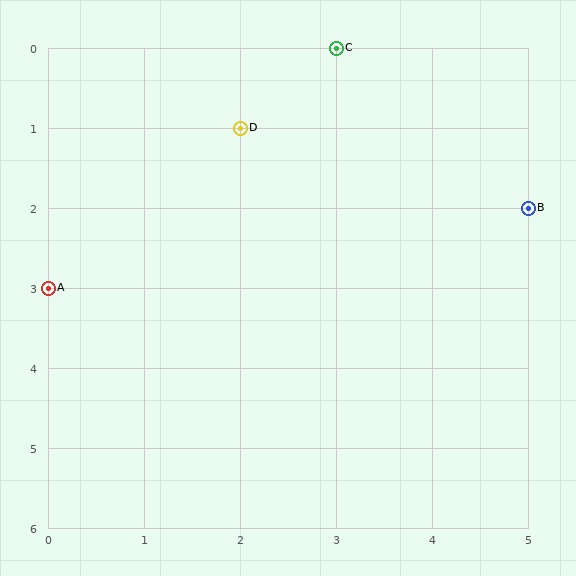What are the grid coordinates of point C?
Point C is at grid coordinates (3, 0).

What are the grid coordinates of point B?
Point B is at grid coordinates (5, 2).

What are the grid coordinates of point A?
Point A is at grid coordinates (0, 3).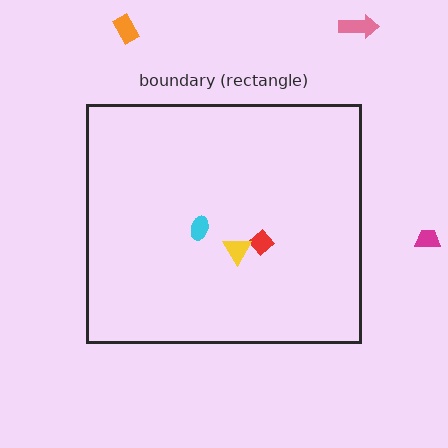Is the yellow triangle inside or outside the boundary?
Inside.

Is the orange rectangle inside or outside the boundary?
Outside.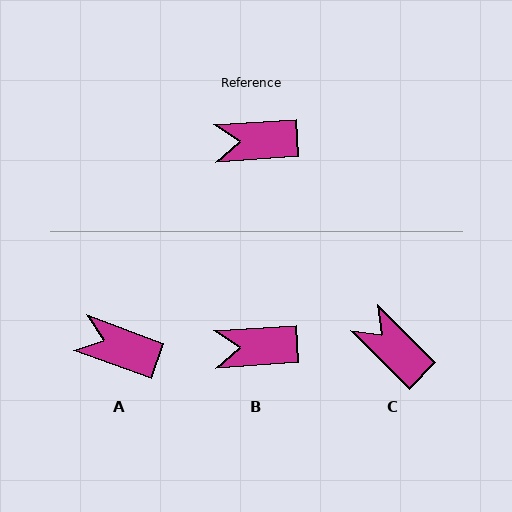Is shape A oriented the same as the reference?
No, it is off by about 24 degrees.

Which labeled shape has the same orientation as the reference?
B.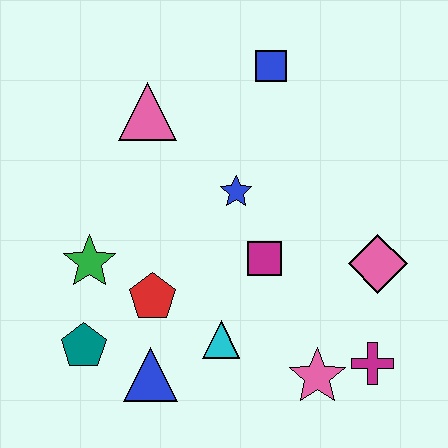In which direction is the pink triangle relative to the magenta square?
The pink triangle is above the magenta square.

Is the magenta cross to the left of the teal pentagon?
No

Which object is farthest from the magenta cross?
The pink triangle is farthest from the magenta cross.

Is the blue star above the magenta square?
Yes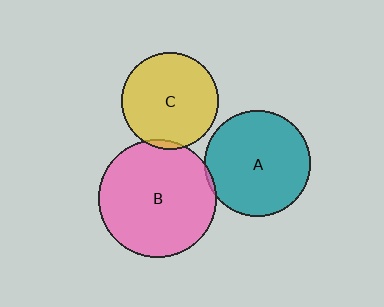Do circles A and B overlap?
Yes.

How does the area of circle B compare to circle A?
Approximately 1.2 times.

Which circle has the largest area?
Circle B (pink).